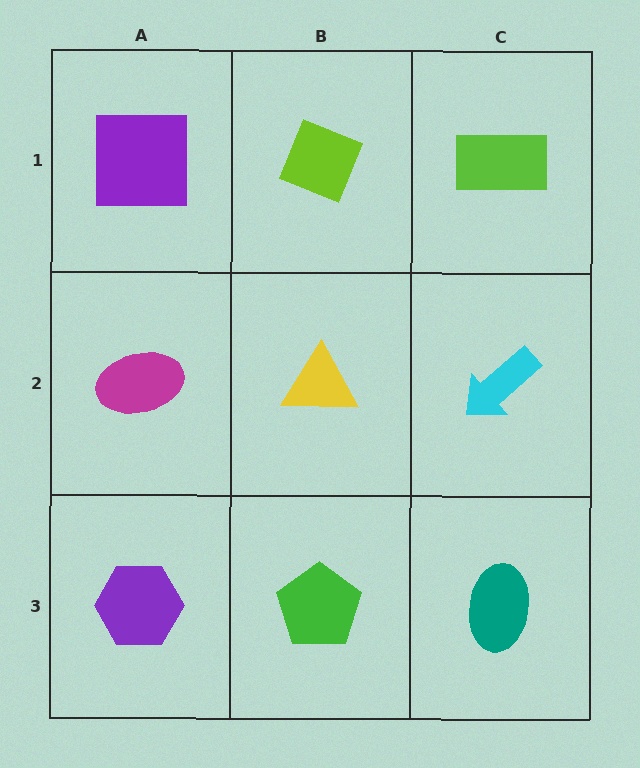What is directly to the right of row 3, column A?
A green pentagon.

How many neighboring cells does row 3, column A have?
2.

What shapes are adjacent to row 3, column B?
A yellow triangle (row 2, column B), a purple hexagon (row 3, column A), a teal ellipse (row 3, column C).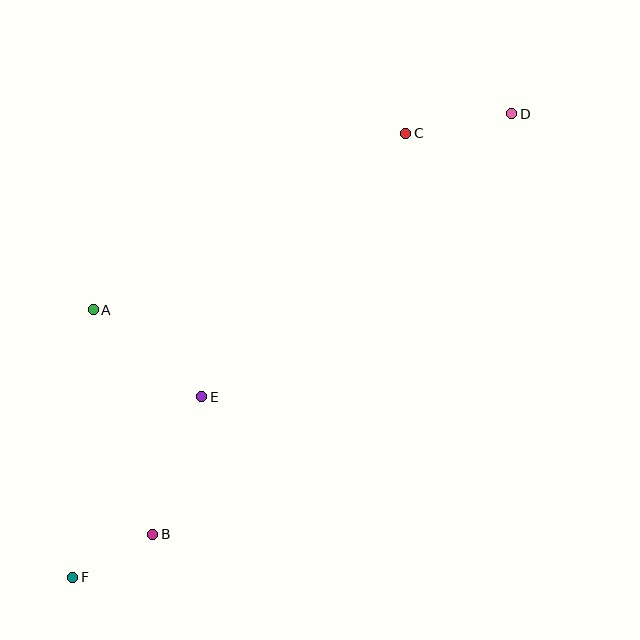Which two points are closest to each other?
Points B and F are closest to each other.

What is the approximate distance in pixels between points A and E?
The distance between A and E is approximately 139 pixels.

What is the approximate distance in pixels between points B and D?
The distance between B and D is approximately 553 pixels.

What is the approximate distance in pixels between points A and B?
The distance between A and B is approximately 232 pixels.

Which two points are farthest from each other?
Points D and F are farthest from each other.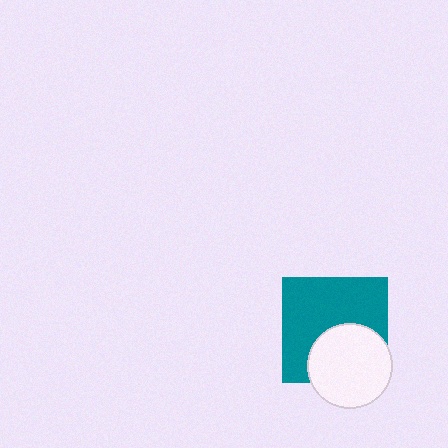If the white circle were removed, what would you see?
You would see the complete teal square.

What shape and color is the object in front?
The object in front is a white circle.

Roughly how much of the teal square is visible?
About half of it is visible (roughly 63%).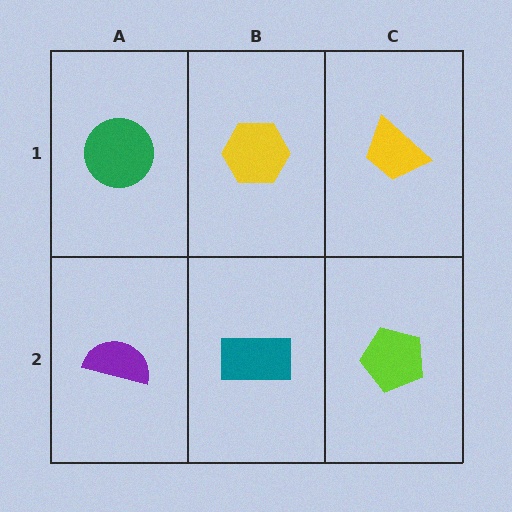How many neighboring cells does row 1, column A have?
2.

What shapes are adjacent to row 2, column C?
A yellow trapezoid (row 1, column C), a teal rectangle (row 2, column B).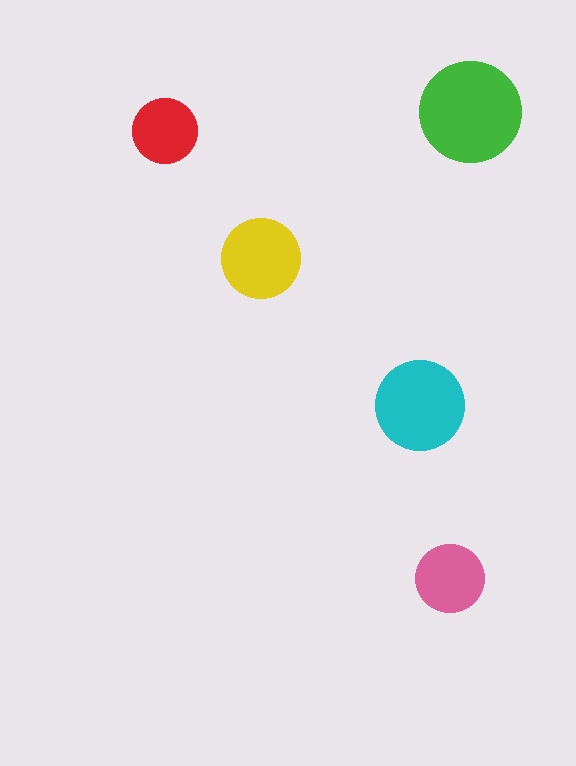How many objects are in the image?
There are 5 objects in the image.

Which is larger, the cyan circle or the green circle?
The green one.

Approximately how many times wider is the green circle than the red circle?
About 1.5 times wider.